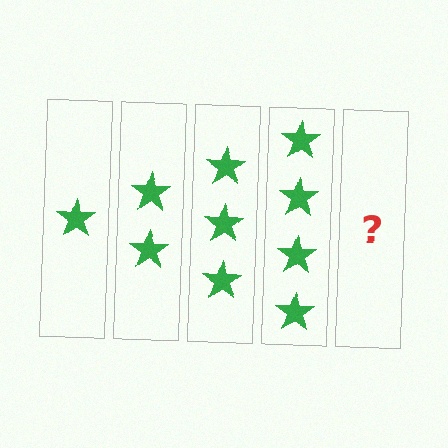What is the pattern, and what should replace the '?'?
The pattern is that each step adds one more star. The '?' should be 5 stars.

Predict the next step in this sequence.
The next step is 5 stars.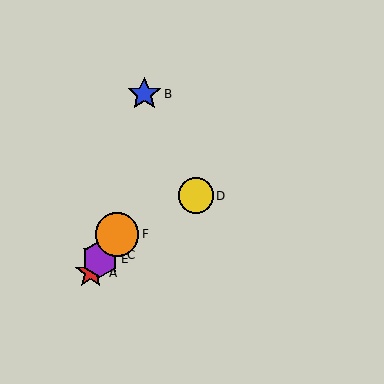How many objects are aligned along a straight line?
4 objects (A, C, E, F) are aligned along a straight line.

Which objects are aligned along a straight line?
Objects A, C, E, F are aligned along a straight line.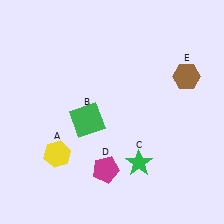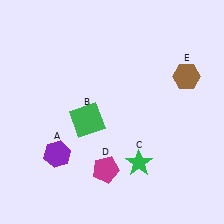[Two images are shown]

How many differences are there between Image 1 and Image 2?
There is 1 difference between the two images.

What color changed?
The hexagon (A) changed from yellow in Image 1 to purple in Image 2.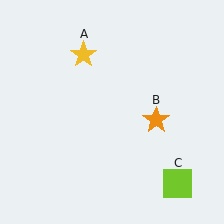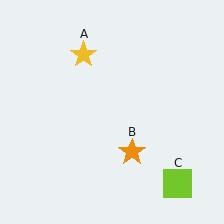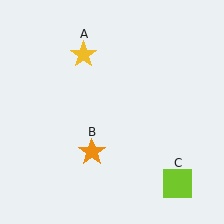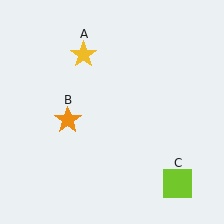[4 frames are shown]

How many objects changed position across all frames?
1 object changed position: orange star (object B).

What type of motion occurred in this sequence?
The orange star (object B) rotated clockwise around the center of the scene.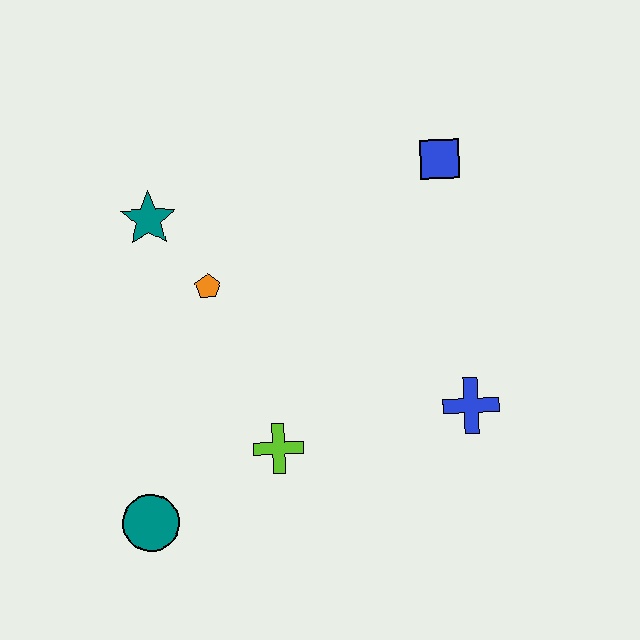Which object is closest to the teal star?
The orange pentagon is closest to the teal star.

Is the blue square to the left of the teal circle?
No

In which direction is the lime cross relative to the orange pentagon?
The lime cross is below the orange pentagon.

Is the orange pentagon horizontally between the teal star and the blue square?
Yes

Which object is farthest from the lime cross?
The blue square is farthest from the lime cross.